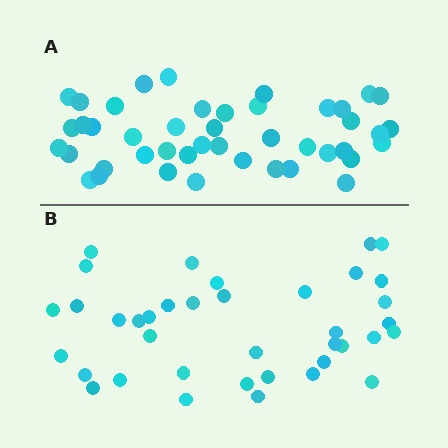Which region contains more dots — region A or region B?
Region A (the top region) has more dots.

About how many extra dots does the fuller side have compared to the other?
Region A has about 6 more dots than region B.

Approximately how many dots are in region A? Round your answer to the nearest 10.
About 40 dots. (The exact count is 44, which rounds to 40.)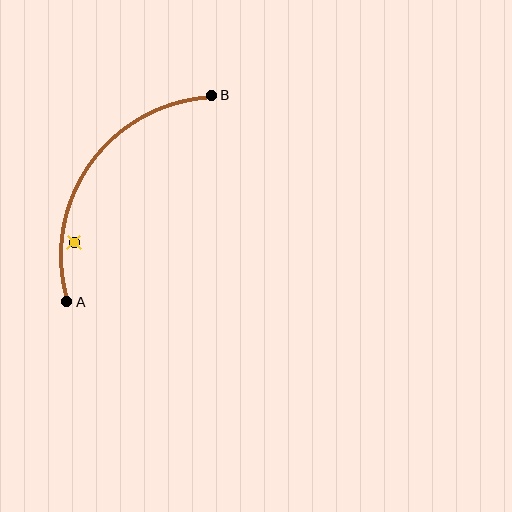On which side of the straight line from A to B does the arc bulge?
The arc bulges above and to the left of the straight line connecting A and B.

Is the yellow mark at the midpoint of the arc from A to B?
No — the yellow mark does not lie on the arc at all. It sits slightly inside the curve.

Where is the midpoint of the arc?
The arc midpoint is the point on the curve farthest from the straight line joining A and B. It sits above and to the left of that line.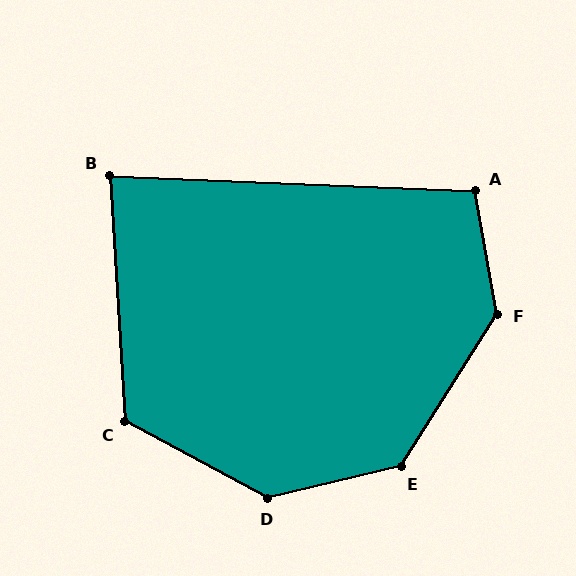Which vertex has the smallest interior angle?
B, at approximately 84 degrees.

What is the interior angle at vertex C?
Approximately 122 degrees (obtuse).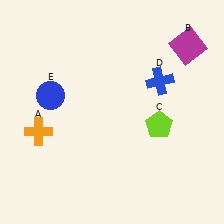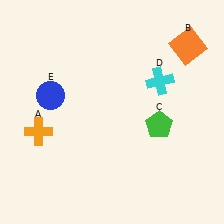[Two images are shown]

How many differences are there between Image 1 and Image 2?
There are 3 differences between the two images.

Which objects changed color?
B changed from magenta to orange. C changed from lime to green. D changed from blue to cyan.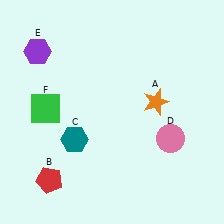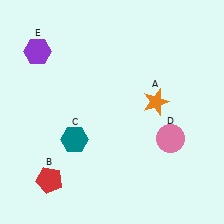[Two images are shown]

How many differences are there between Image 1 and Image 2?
There is 1 difference between the two images.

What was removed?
The green square (F) was removed in Image 2.